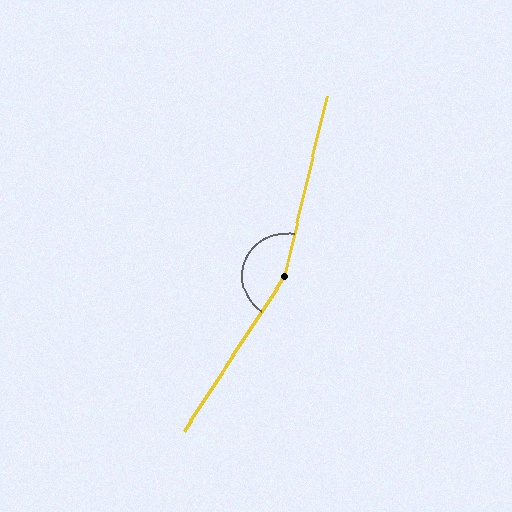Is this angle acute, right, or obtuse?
It is obtuse.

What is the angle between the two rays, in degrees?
Approximately 160 degrees.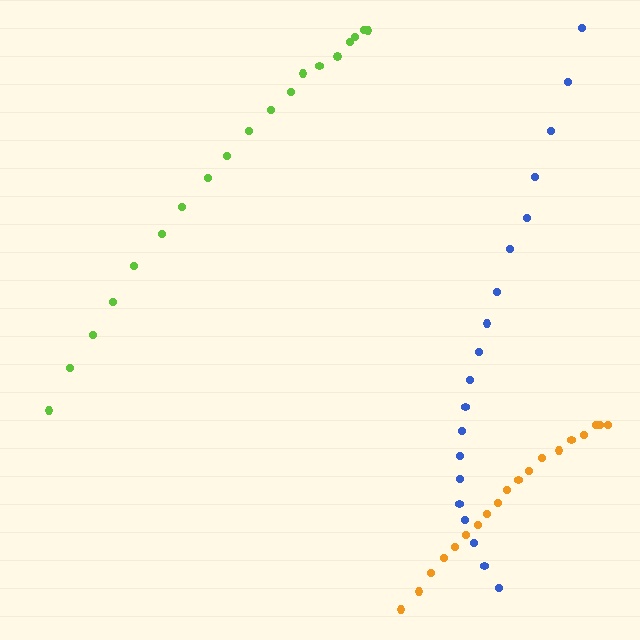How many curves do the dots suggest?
There are 3 distinct paths.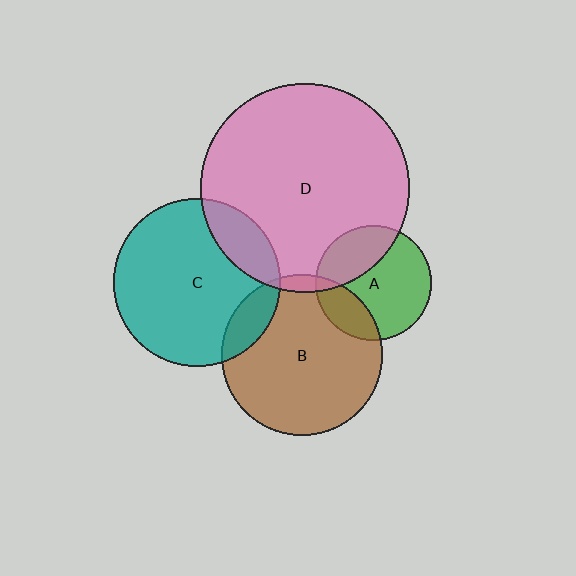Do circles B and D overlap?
Yes.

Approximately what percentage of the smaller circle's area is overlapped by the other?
Approximately 5%.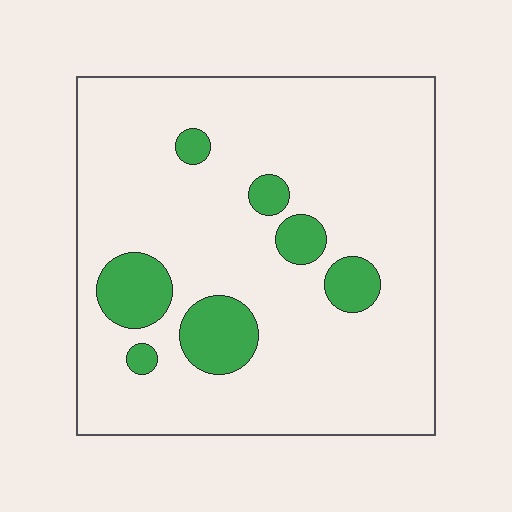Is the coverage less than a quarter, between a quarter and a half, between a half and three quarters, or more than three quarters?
Less than a quarter.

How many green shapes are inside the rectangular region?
7.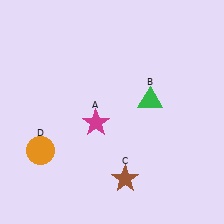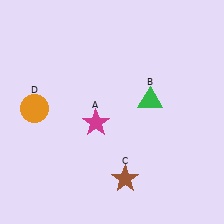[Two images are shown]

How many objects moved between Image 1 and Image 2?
1 object moved between the two images.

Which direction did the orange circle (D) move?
The orange circle (D) moved up.